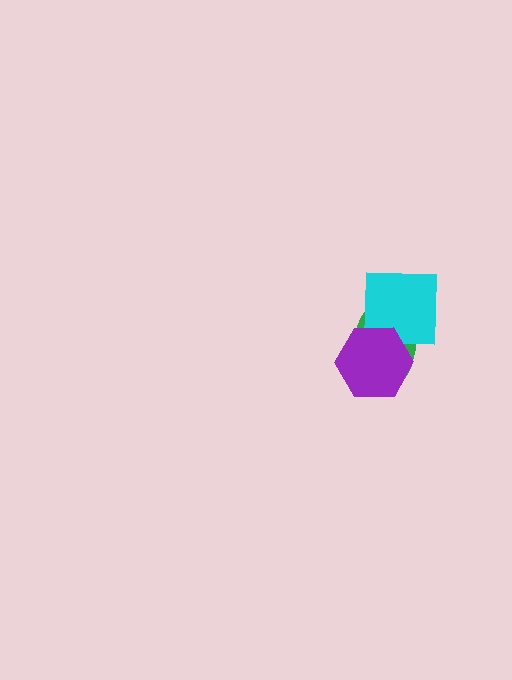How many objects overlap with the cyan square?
2 objects overlap with the cyan square.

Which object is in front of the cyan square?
The purple hexagon is in front of the cyan square.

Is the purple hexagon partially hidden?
No, no other shape covers it.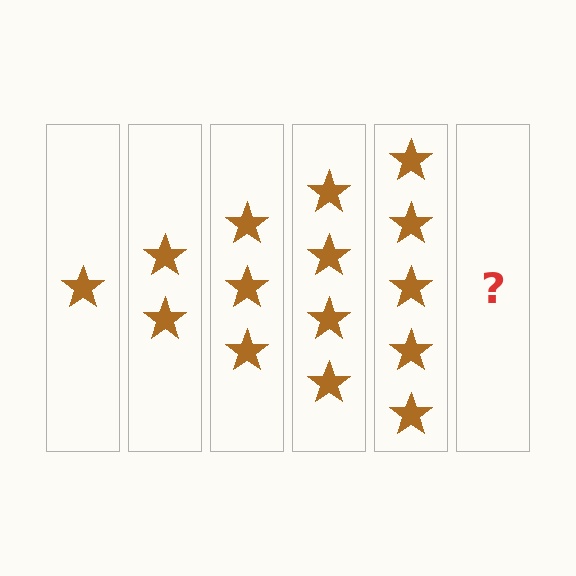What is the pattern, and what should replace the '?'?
The pattern is that each step adds one more star. The '?' should be 6 stars.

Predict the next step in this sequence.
The next step is 6 stars.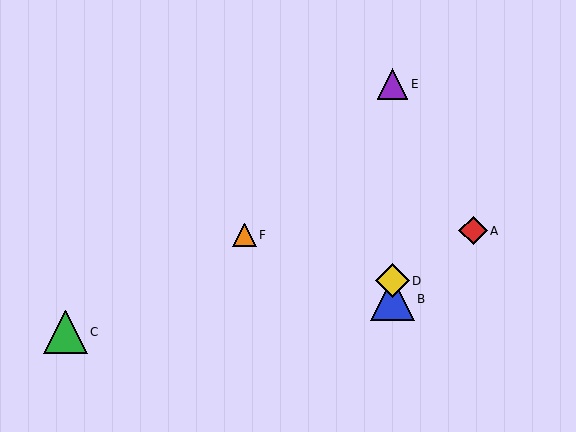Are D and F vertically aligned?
No, D is at x≈393 and F is at x≈245.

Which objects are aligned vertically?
Objects B, D, E are aligned vertically.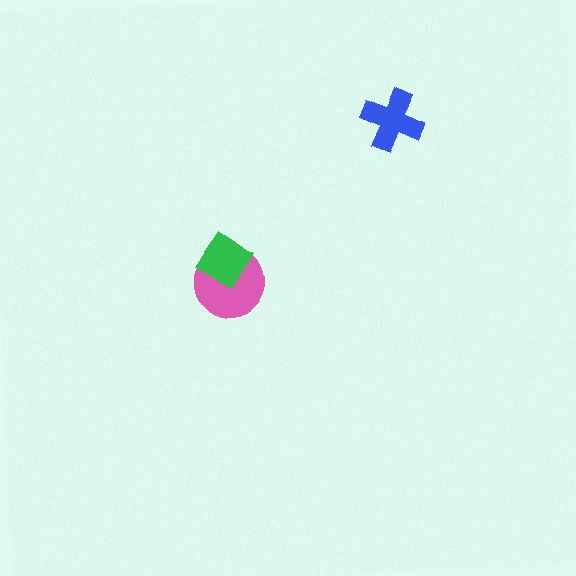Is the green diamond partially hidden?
No, no other shape covers it.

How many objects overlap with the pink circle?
1 object overlaps with the pink circle.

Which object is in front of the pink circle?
The green diamond is in front of the pink circle.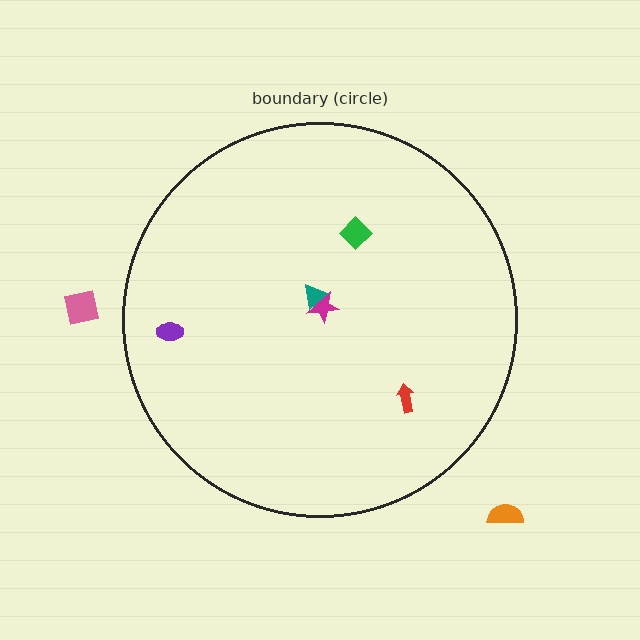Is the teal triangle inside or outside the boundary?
Inside.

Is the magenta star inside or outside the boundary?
Inside.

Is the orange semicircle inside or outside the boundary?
Outside.